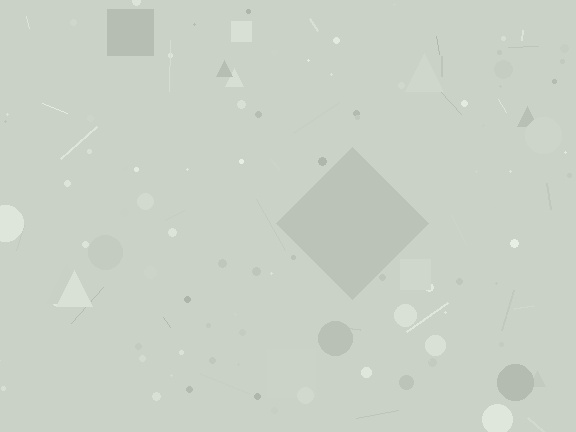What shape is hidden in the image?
A diamond is hidden in the image.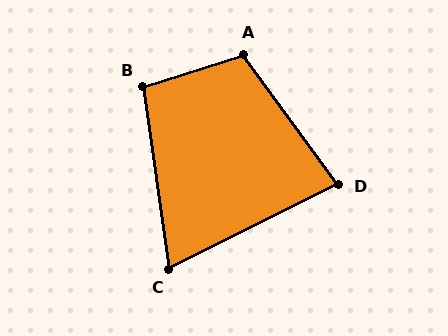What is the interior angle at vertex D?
Approximately 81 degrees (acute).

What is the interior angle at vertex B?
Approximately 99 degrees (obtuse).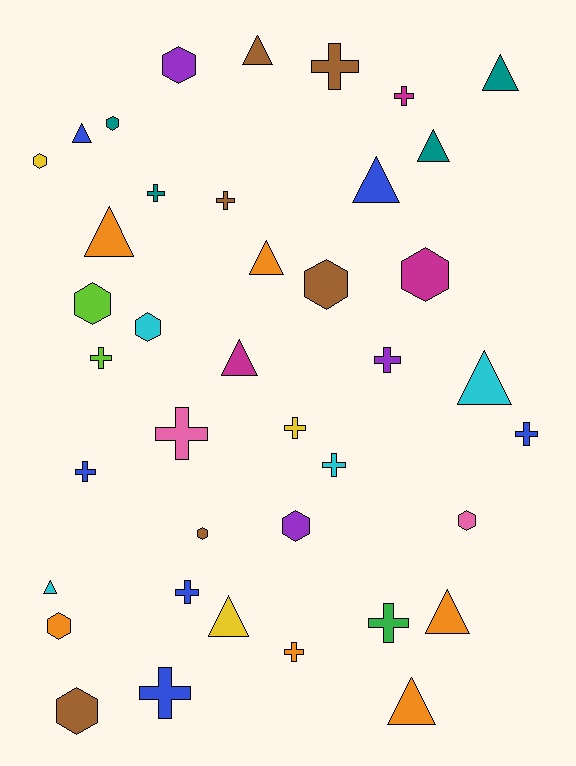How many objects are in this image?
There are 40 objects.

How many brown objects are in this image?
There are 6 brown objects.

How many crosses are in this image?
There are 15 crosses.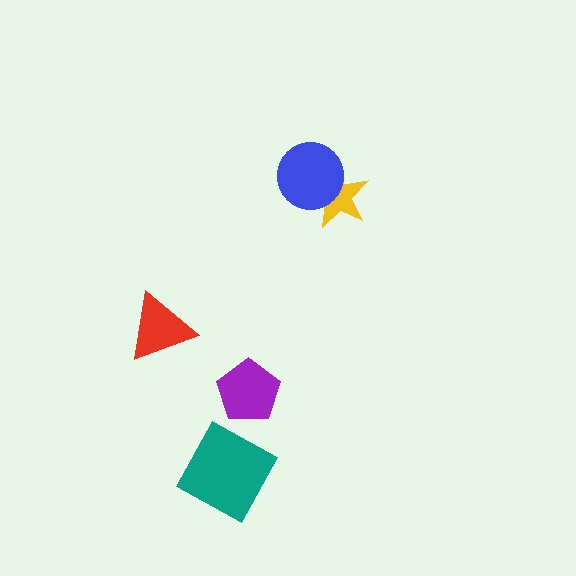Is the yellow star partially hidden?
Yes, it is partially covered by another shape.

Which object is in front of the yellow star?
The blue circle is in front of the yellow star.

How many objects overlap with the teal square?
0 objects overlap with the teal square.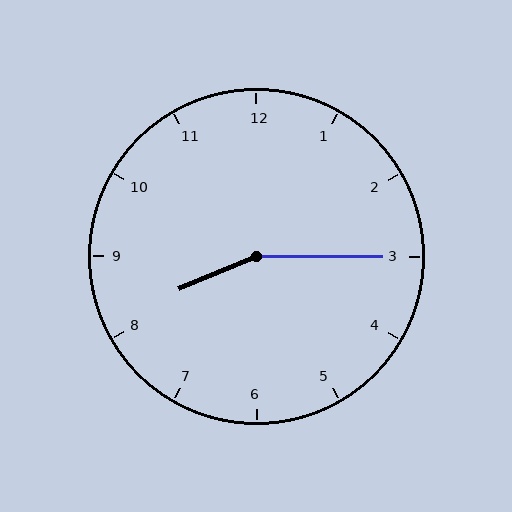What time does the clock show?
8:15.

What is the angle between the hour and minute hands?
Approximately 158 degrees.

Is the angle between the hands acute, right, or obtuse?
It is obtuse.